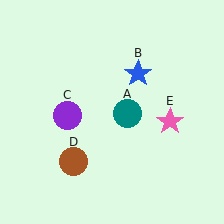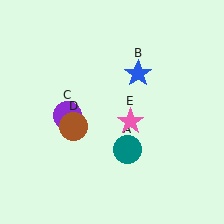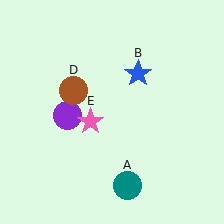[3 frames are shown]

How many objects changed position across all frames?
3 objects changed position: teal circle (object A), brown circle (object D), pink star (object E).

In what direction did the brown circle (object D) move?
The brown circle (object D) moved up.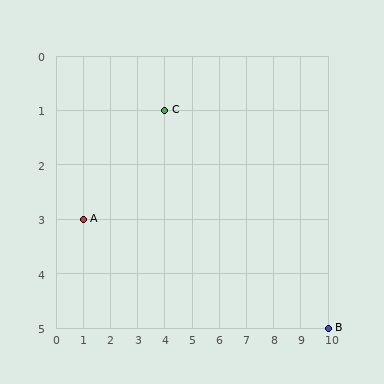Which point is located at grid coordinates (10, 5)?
Point B is at (10, 5).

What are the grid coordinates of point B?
Point B is at grid coordinates (10, 5).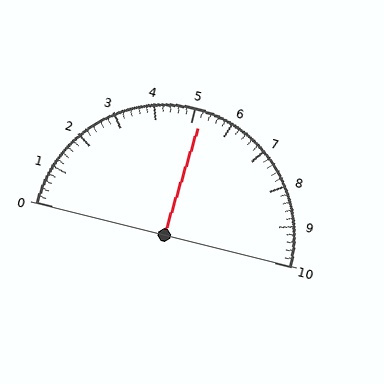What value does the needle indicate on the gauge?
The needle indicates approximately 5.2.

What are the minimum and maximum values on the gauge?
The gauge ranges from 0 to 10.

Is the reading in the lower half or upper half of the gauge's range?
The reading is in the upper half of the range (0 to 10).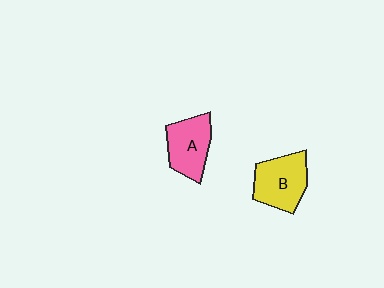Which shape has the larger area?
Shape B (yellow).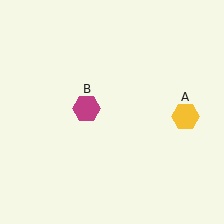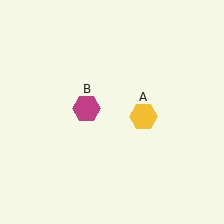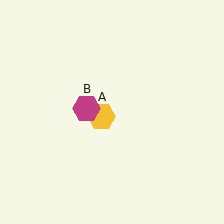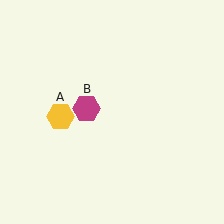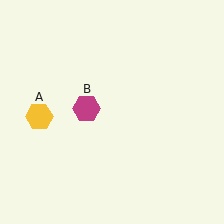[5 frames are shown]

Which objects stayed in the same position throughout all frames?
Magenta hexagon (object B) remained stationary.